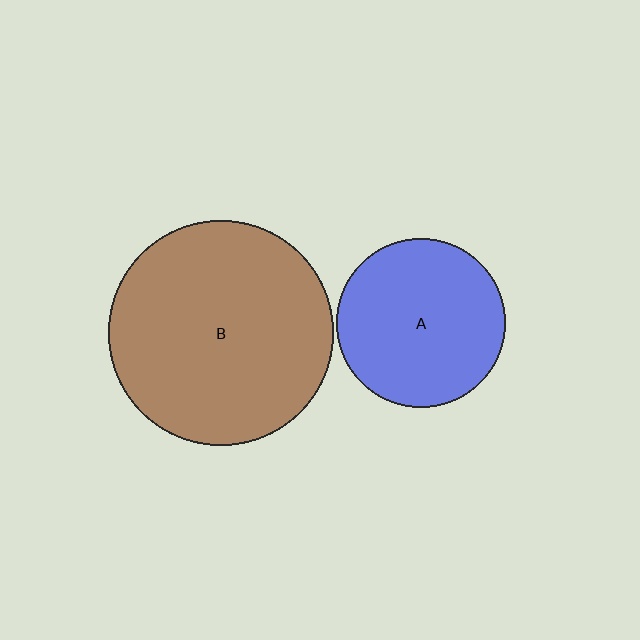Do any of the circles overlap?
No, none of the circles overlap.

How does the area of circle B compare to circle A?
Approximately 1.8 times.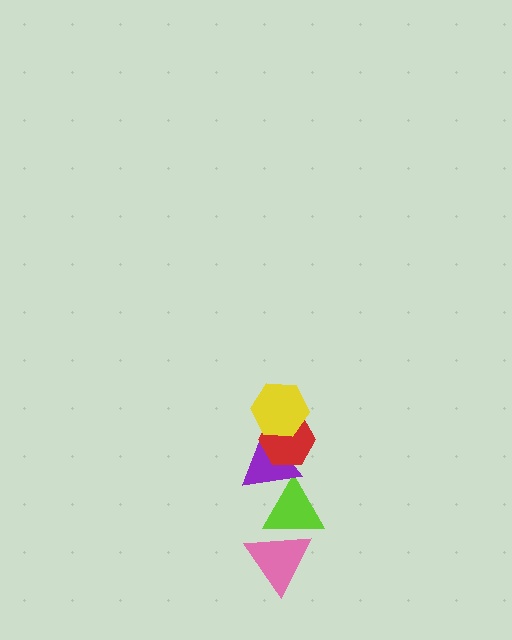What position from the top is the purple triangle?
The purple triangle is 3rd from the top.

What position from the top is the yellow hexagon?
The yellow hexagon is 1st from the top.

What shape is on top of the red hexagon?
The yellow hexagon is on top of the red hexagon.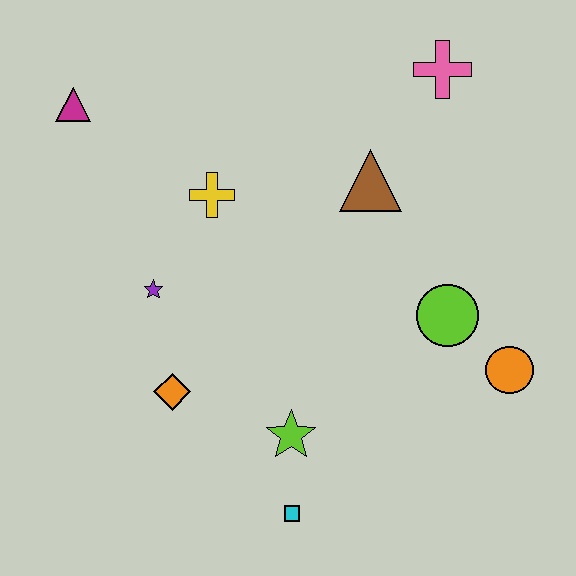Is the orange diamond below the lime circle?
Yes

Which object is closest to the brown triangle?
The pink cross is closest to the brown triangle.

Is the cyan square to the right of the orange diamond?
Yes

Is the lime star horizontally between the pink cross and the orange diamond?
Yes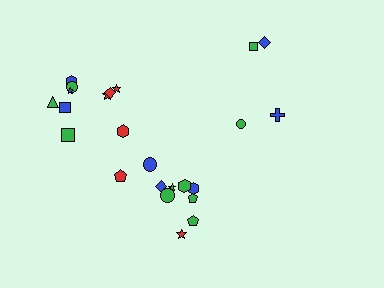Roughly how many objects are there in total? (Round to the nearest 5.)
Roughly 25 objects in total.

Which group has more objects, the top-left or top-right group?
The top-left group.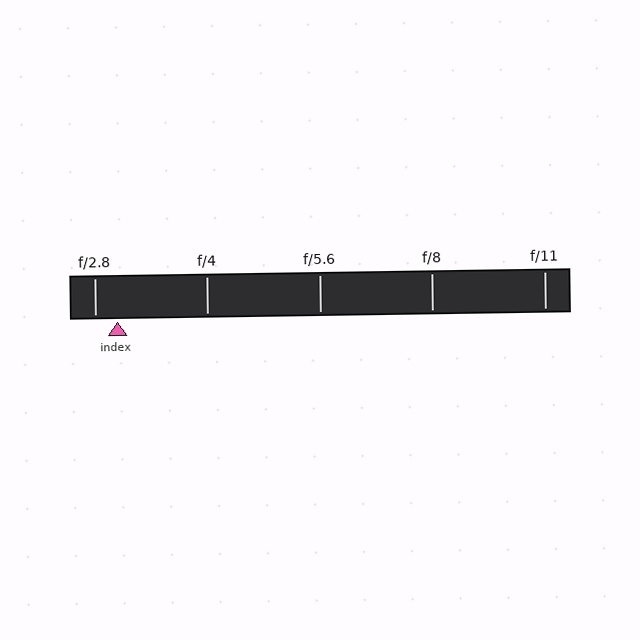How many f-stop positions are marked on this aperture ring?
There are 5 f-stop positions marked.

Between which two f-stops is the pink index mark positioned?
The index mark is between f/2.8 and f/4.